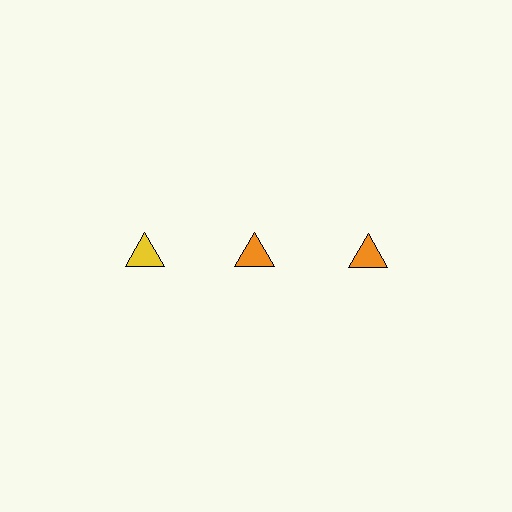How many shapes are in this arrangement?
There are 3 shapes arranged in a grid pattern.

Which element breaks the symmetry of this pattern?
The yellow triangle in the top row, leftmost column breaks the symmetry. All other shapes are orange triangles.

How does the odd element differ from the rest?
It has a different color: yellow instead of orange.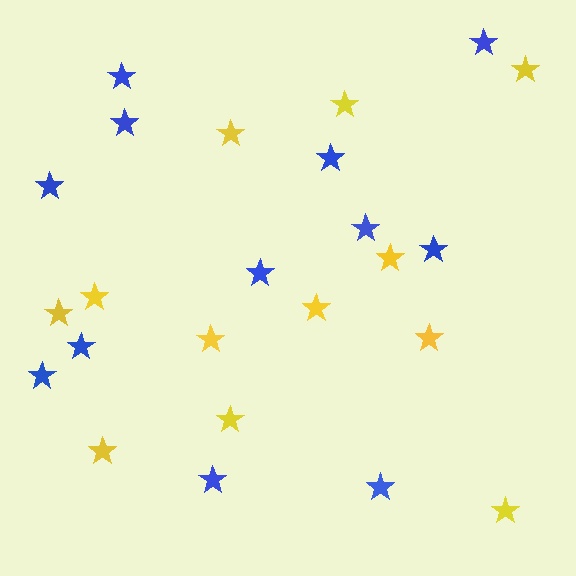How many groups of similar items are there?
There are 2 groups: one group of yellow stars (12) and one group of blue stars (12).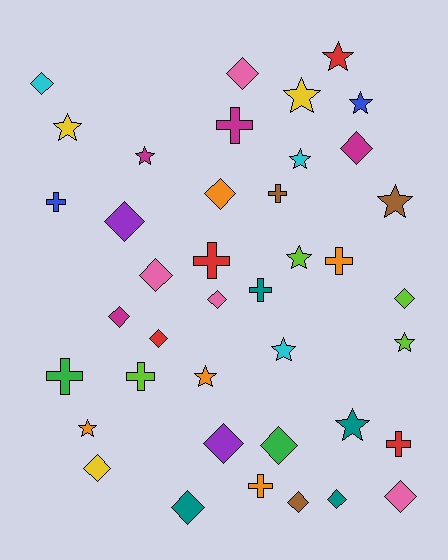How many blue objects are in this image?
There are 2 blue objects.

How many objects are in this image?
There are 40 objects.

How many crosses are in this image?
There are 10 crosses.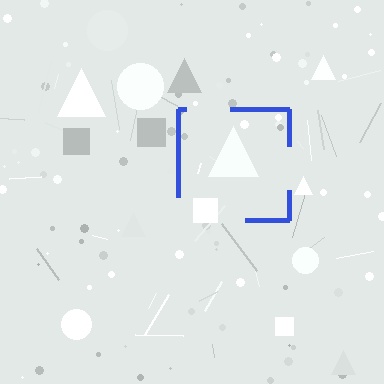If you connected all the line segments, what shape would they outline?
They would outline a square.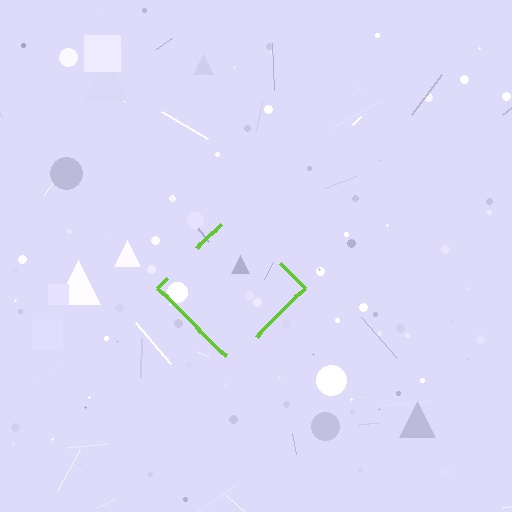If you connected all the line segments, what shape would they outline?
They would outline a diamond.